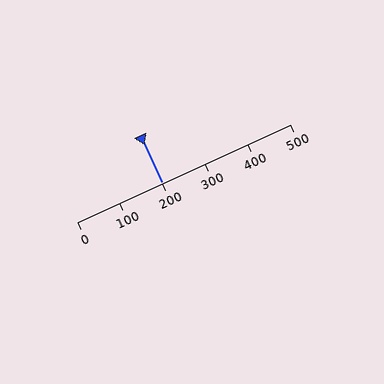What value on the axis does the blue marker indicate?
The marker indicates approximately 200.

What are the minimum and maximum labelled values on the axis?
The axis runs from 0 to 500.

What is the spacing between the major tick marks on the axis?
The major ticks are spaced 100 apart.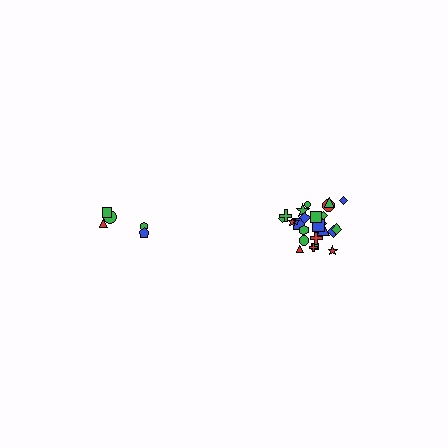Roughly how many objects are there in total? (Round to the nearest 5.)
Roughly 30 objects in total.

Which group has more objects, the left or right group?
The right group.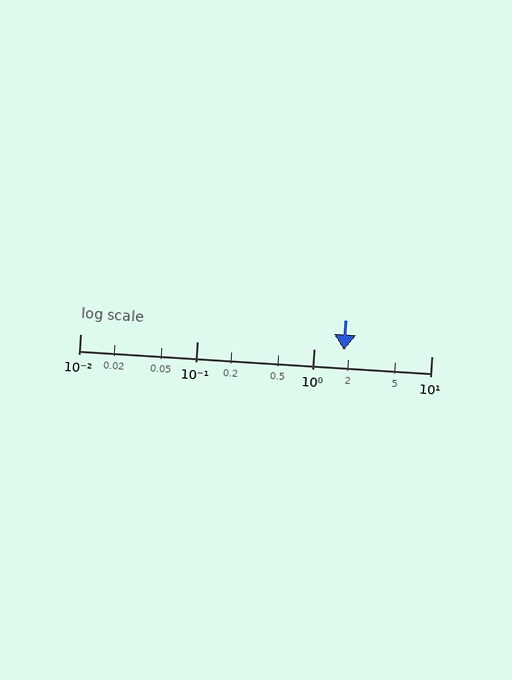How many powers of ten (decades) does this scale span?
The scale spans 3 decades, from 0.01 to 10.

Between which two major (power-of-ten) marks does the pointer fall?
The pointer is between 1 and 10.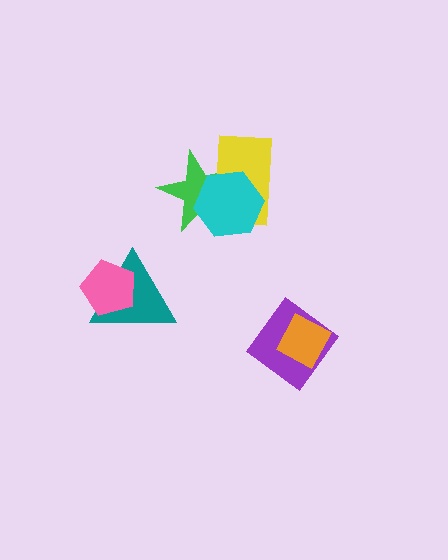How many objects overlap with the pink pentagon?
1 object overlaps with the pink pentagon.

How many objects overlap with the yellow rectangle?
2 objects overlap with the yellow rectangle.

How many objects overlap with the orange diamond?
1 object overlaps with the orange diamond.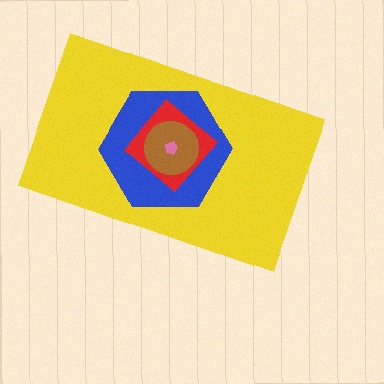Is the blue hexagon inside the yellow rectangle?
Yes.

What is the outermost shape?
The yellow rectangle.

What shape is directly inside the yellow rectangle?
The blue hexagon.